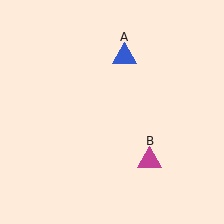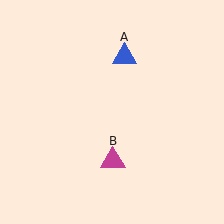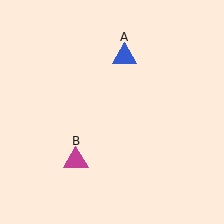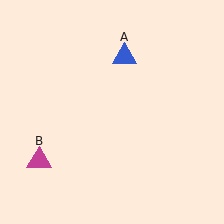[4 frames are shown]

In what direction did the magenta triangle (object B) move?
The magenta triangle (object B) moved left.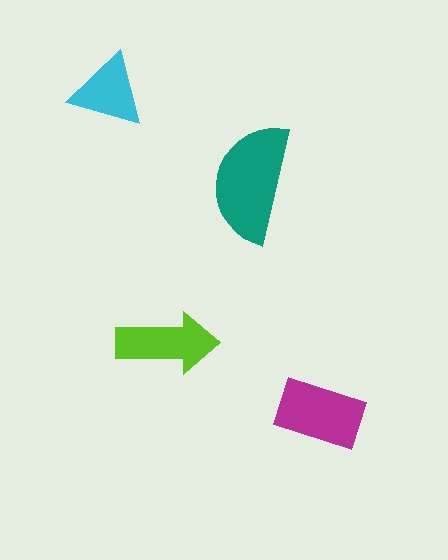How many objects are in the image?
There are 4 objects in the image.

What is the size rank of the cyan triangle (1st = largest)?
4th.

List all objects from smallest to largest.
The cyan triangle, the lime arrow, the magenta rectangle, the teal semicircle.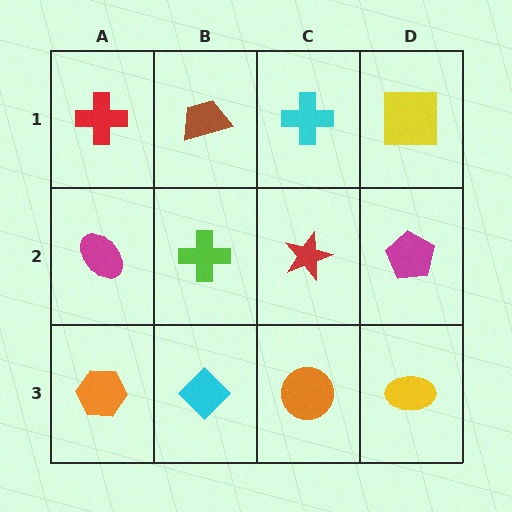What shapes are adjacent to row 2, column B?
A brown trapezoid (row 1, column B), a cyan diamond (row 3, column B), a magenta ellipse (row 2, column A), a red star (row 2, column C).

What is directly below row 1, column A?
A magenta ellipse.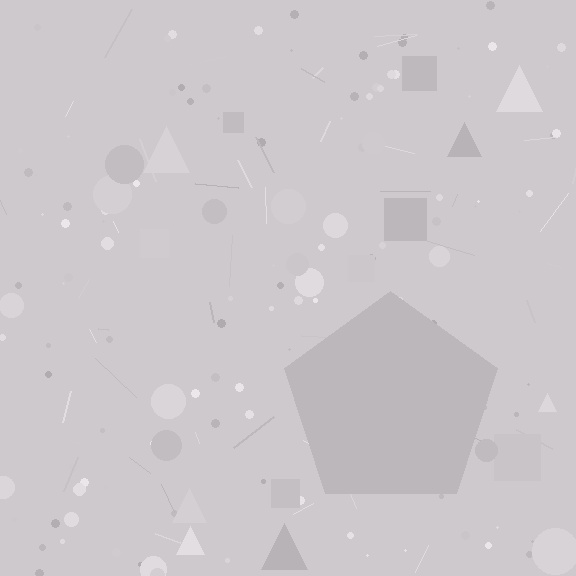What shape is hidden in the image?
A pentagon is hidden in the image.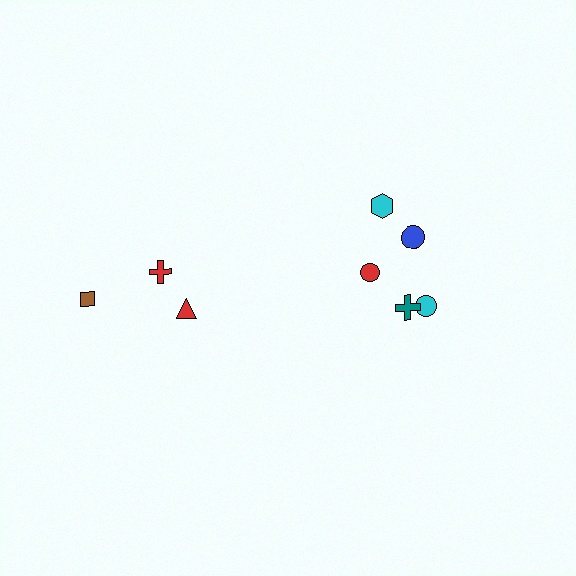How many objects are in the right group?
There are 5 objects.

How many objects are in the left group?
There are 3 objects.